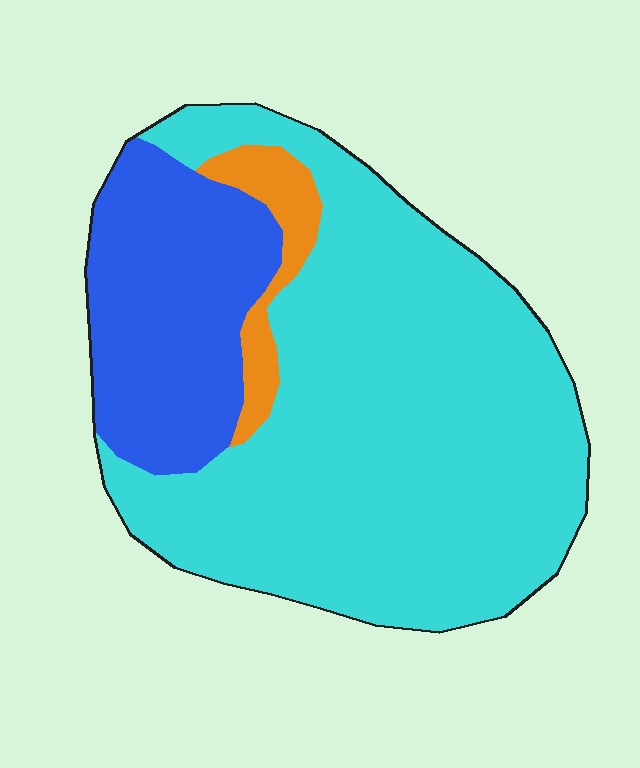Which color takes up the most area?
Cyan, at roughly 70%.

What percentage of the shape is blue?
Blue takes up less than a quarter of the shape.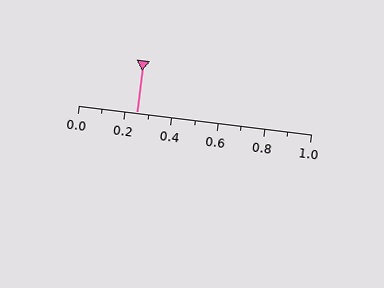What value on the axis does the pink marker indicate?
The marker indicates approximately 0.25.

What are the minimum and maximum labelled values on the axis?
The axis runs from 0.0 to 1.0.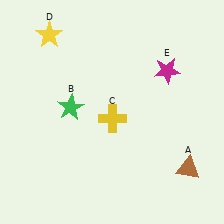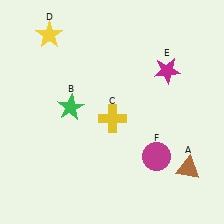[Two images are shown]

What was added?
A magenta circle (F) was added in Image 2.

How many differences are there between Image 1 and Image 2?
There is 1 difference between the two images.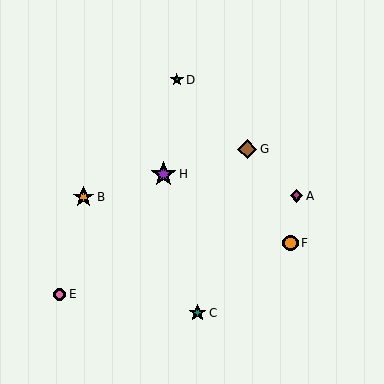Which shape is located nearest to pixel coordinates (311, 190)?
The magenta diamond (labeled A) at (297, 196) is nearest to that location.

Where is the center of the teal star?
The center of the teal star is at (177, 80).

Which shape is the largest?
The purple star (labeled H) is the largest.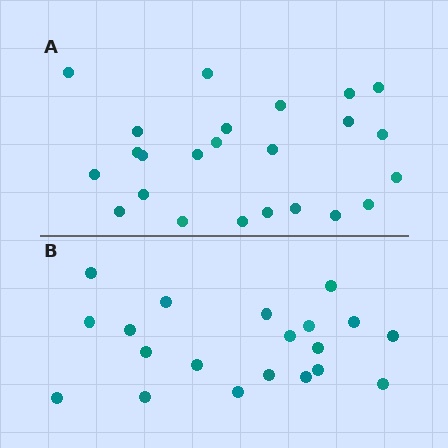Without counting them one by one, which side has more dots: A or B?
Region A (the top region) has more dots.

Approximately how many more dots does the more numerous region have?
Region A has about 4 more dots than region B.